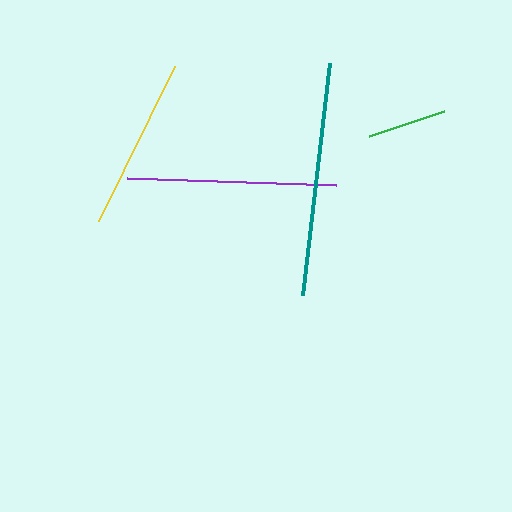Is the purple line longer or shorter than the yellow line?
The purple line is longer than the yellow line.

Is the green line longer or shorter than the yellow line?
The yellow line is longer than the green line.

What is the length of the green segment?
The green segment is approximately 79 pixels long.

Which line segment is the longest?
The teal line is the longest at approximately 233 pixels.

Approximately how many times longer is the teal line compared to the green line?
The teal line is approximately 2.9 times the length of the green line.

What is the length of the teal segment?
The teal segment is approximately 233 pixels long.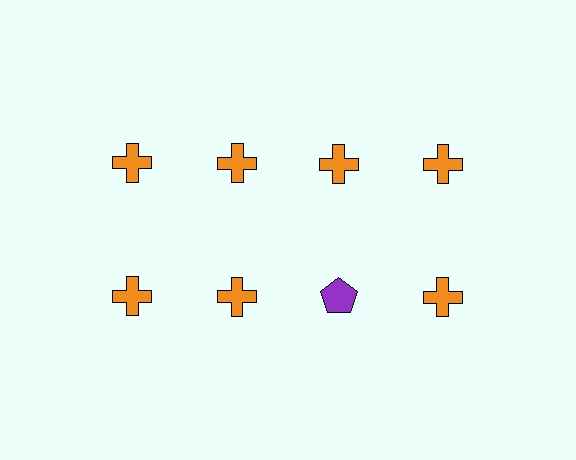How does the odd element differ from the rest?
It differs in both color (purple instead of orange) and shape (pentagon instead of cross).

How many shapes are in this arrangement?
There are 8 shapes arranged in a grid pattern.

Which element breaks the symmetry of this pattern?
The purple pentagon in the second row, center column breaks the symmetry. All other shapes are orange crosses.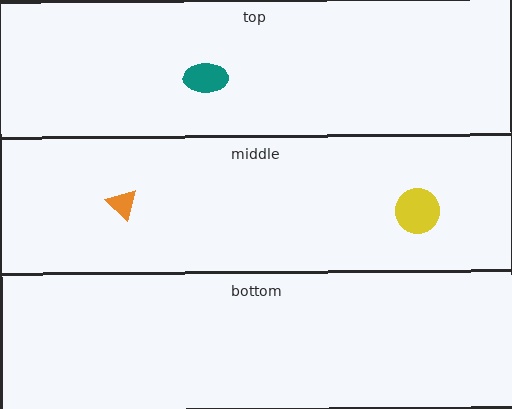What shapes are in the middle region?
The orange triangle, the yellow circle.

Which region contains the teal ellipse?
The top region.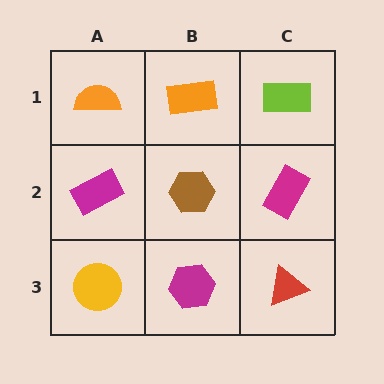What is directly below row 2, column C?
A red triangle.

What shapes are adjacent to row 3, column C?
A magenta rectangle (row 2, column C), a magenta hexagon (row 3, column B).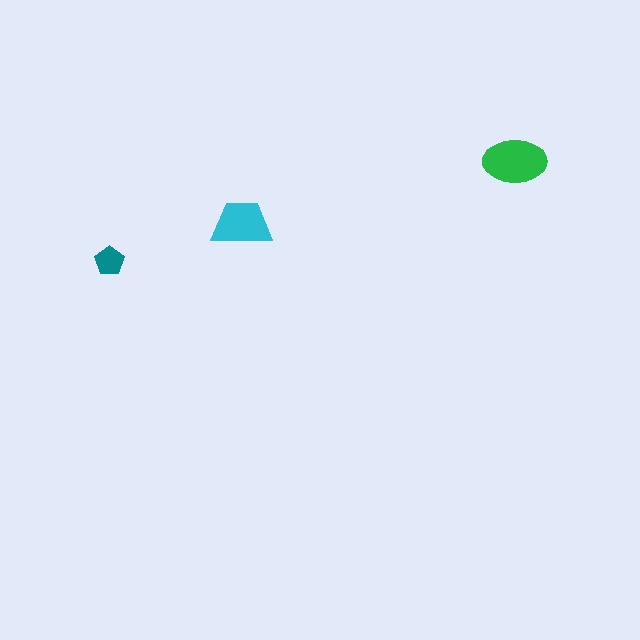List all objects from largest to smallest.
The green ellipse, the cyan trapezoid, the teal pentagon.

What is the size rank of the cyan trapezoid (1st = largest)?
2nd.